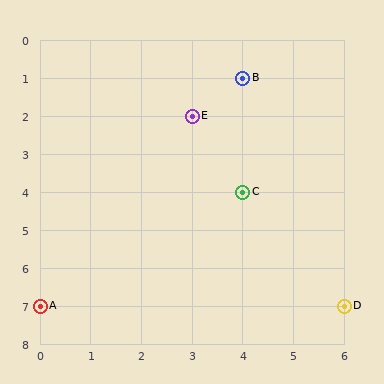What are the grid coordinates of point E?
Point E is at grid coordinates (3, 2).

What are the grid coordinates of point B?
Point B is at grid coordinates (4, 1).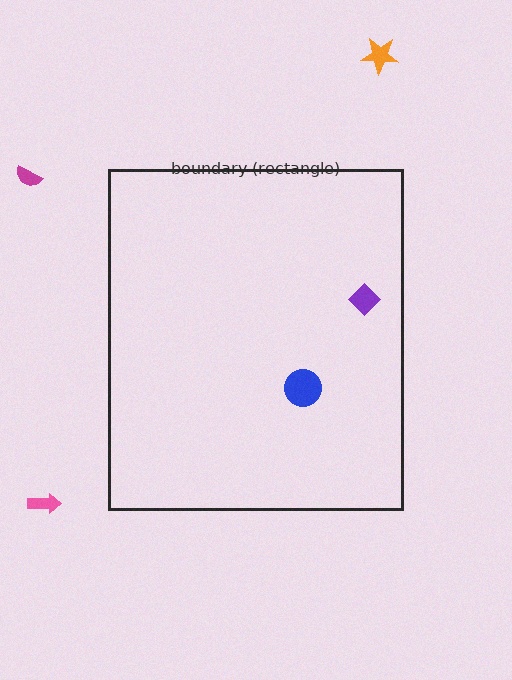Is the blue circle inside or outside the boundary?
Inside.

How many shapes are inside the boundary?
2 inside, 3 outside.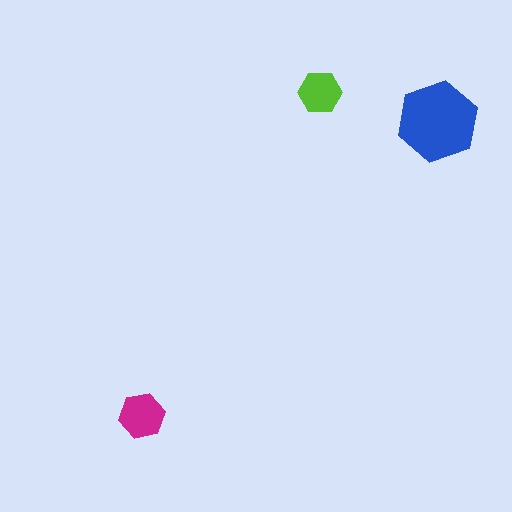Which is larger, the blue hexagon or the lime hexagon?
The blue one.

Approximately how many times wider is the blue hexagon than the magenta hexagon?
About 2 times wider.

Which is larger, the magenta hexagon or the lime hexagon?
The magenta one.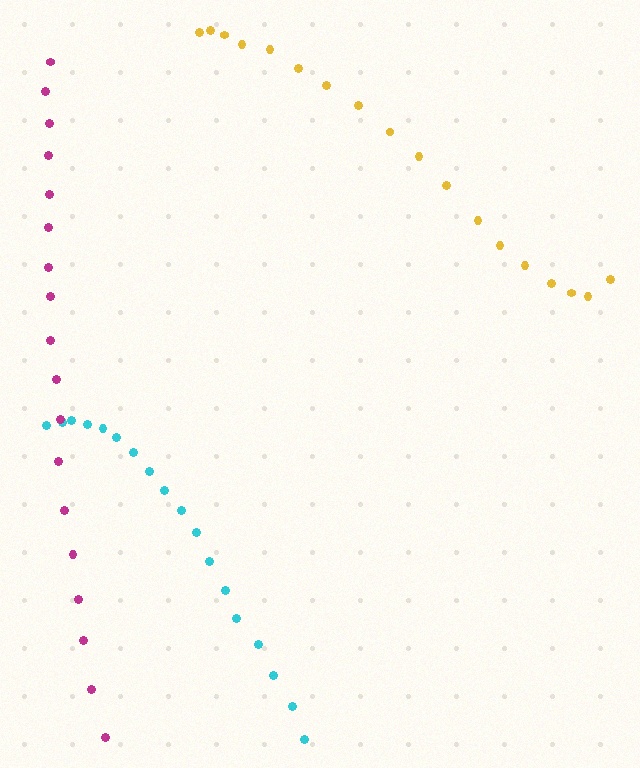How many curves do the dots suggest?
There are 3 distinct paths.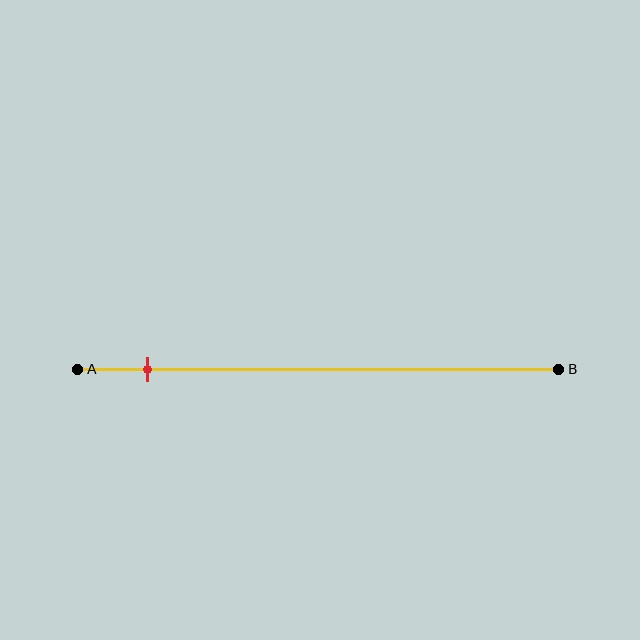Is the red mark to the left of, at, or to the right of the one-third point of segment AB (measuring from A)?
The red mark is to the left of the one-third point of segment AB.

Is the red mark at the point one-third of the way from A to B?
No, the mark is at about 15% from A, not at the 33% one-third point.